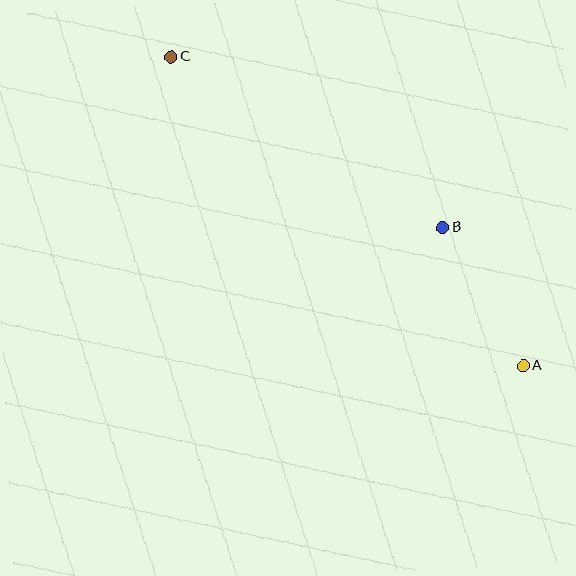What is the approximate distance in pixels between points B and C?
The distance between B and C is approximately 321 pixels.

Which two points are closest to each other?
Points A and B are closest to each other.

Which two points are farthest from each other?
Points A and C are farthest from each other.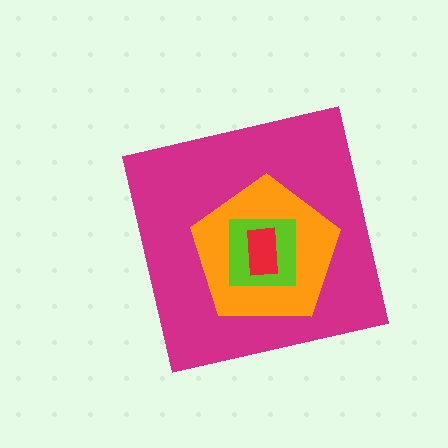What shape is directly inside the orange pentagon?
The lime square.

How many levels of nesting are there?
4.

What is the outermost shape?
The magenta square.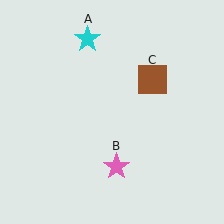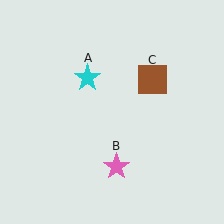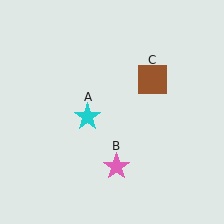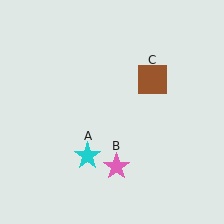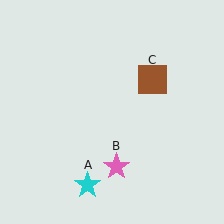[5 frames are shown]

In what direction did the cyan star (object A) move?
The cyan star (object A) moved down.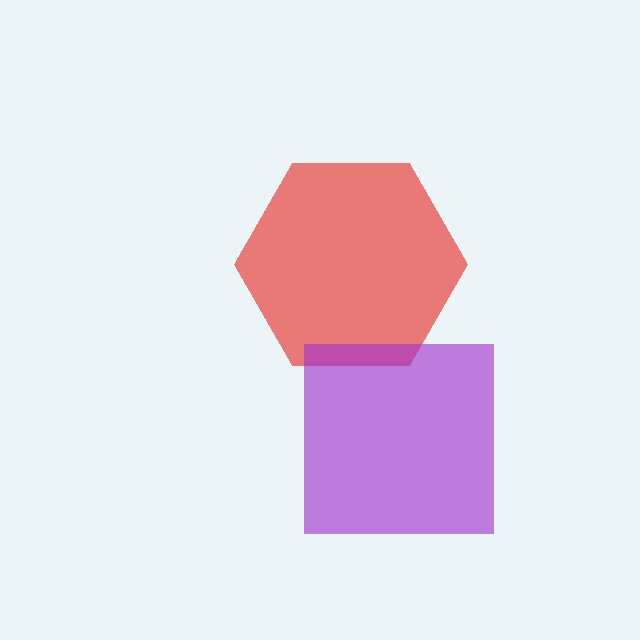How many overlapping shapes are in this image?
There are 2 overlapping shapes in the image.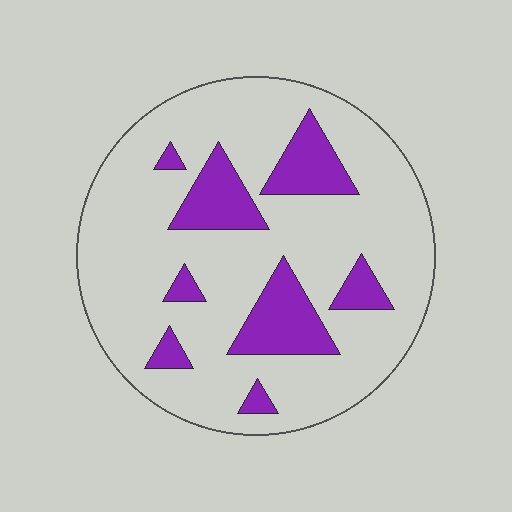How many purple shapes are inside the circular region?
8.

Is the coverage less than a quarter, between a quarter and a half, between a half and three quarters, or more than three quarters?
Less than a quarter.